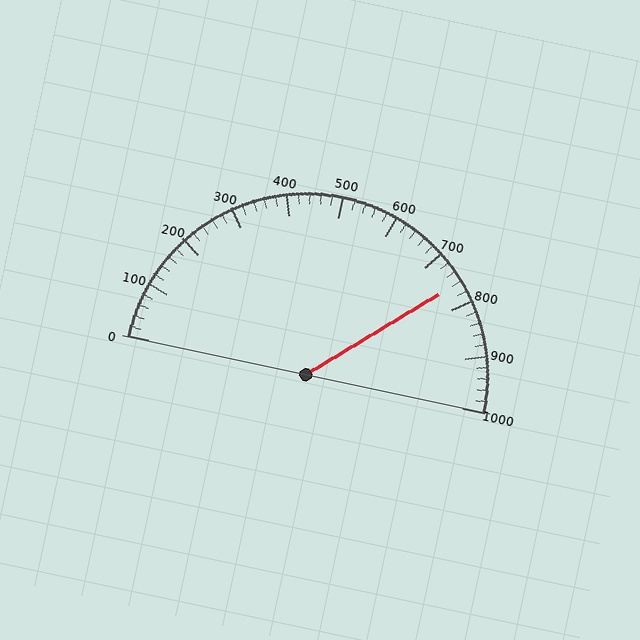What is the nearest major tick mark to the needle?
The nearest major tick mark is 800.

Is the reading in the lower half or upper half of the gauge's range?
The reading is in the upper half of the range (0 to 1000).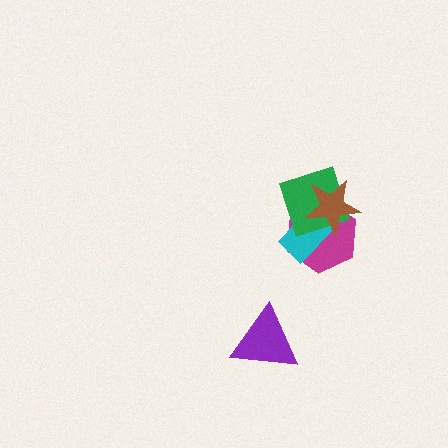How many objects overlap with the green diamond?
3 objects overlap with the green diamond.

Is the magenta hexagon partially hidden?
Yes, it is partially covered by another shape.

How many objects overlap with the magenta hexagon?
3 objects overlap with the magenta hexagon.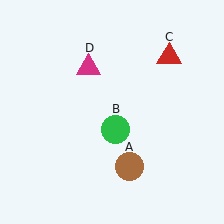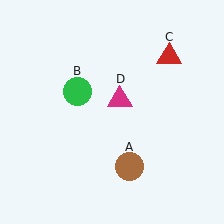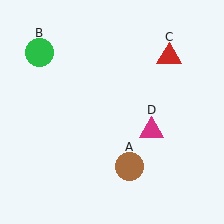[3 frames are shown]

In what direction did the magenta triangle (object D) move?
The magenta triangle (object D) moved down and to the right.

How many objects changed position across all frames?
2 objects changed position: green circle (object B), magenta triangle (object D).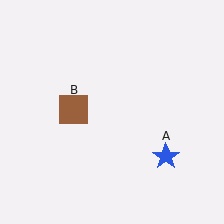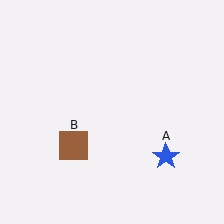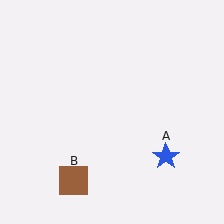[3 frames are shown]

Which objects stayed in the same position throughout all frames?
Blue star (object A) remained stationary.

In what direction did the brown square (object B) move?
The brown square (object B) moved down.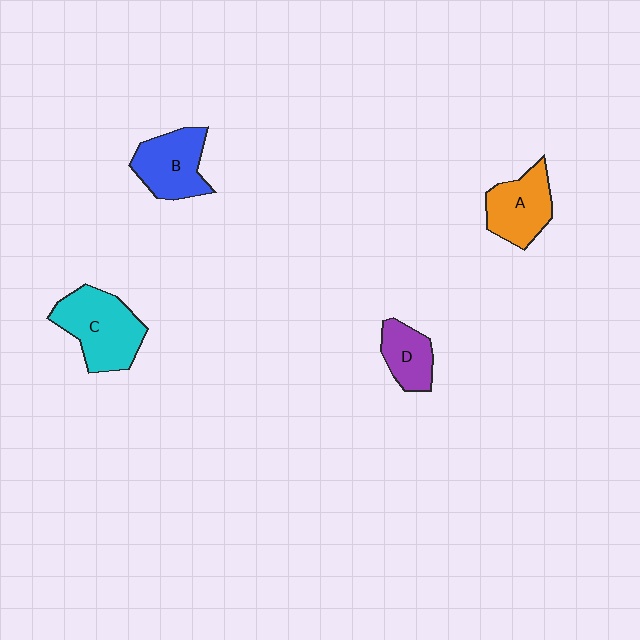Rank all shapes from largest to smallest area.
From largest to smallest: C (cyan), B (blue), A (orange), D (purple).